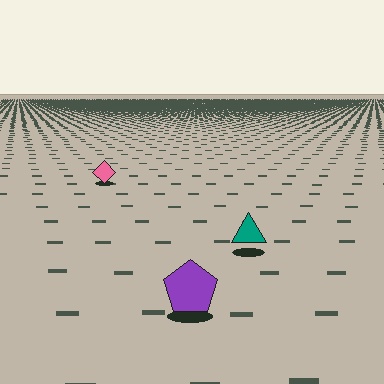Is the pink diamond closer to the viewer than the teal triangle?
No. The teal triangle is closer — you can tell from the texture gradient: the ground texture is coarser near it.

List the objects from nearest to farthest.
From nearest to farthest: the purple pentagon, the teal triangle, the pink diamond.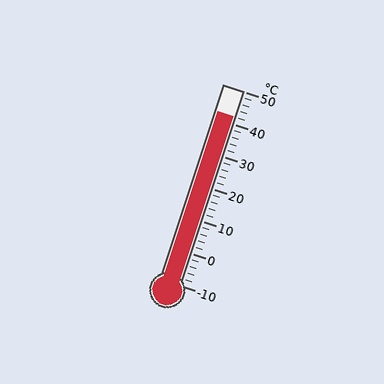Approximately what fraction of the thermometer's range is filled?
The thermometer is filled to approximately 85% of its range.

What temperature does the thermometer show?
The thermometer shows approximately 42°C.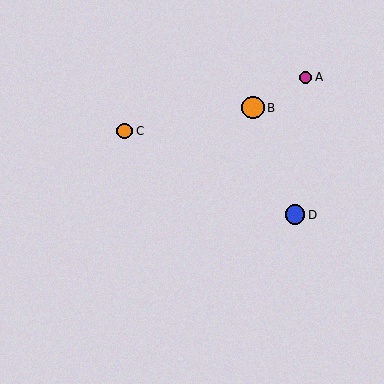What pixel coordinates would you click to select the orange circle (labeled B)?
Click at (253, 108) to select the orange circle B.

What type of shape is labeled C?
Shape C is an orange circle.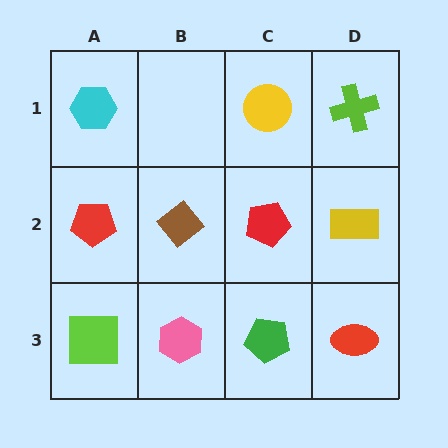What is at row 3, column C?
A green pentagon.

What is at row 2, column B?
A brown diamond.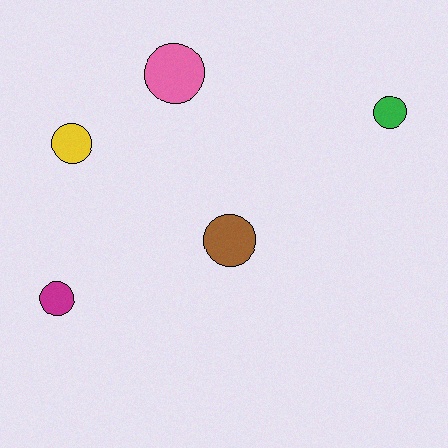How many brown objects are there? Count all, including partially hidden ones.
There is 1 brown object.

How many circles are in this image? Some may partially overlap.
There are 5 circles.